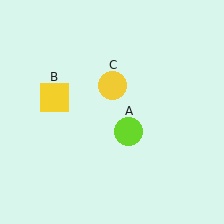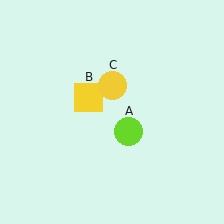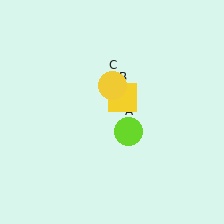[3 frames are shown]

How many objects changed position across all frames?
1 object changed position: yellow square (object B).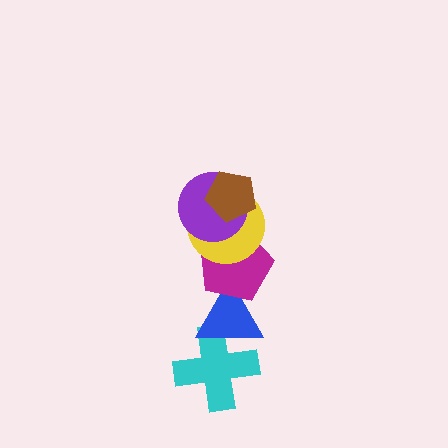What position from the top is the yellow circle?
The yellow circle is 3rd from the top.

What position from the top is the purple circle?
The purple circle is 2nd from the top.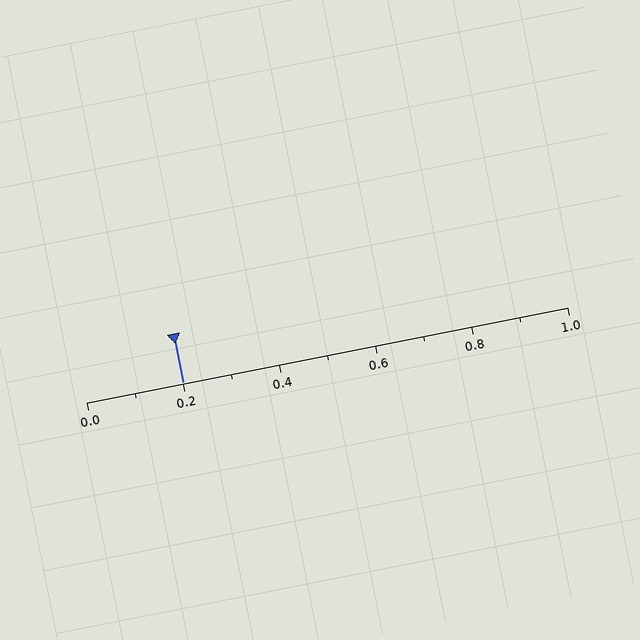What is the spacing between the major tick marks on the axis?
The major ticks are spaced 0.2 apart.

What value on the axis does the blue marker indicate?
The marker indicates approximately 0.2.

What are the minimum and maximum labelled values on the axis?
The axis runs from 0.0 to 1.0.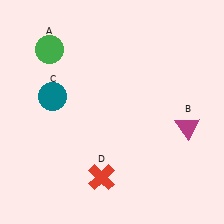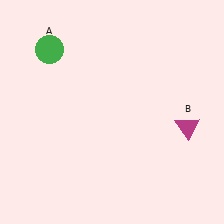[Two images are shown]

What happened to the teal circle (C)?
The teal circle (C) was removed in Image 2. It was in the top-left area of Image 1.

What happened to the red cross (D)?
The red cross (D) was removed in Image 2. It was in the bottom-left area of Image 1.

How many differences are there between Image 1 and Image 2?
There are 2 differences between the two images.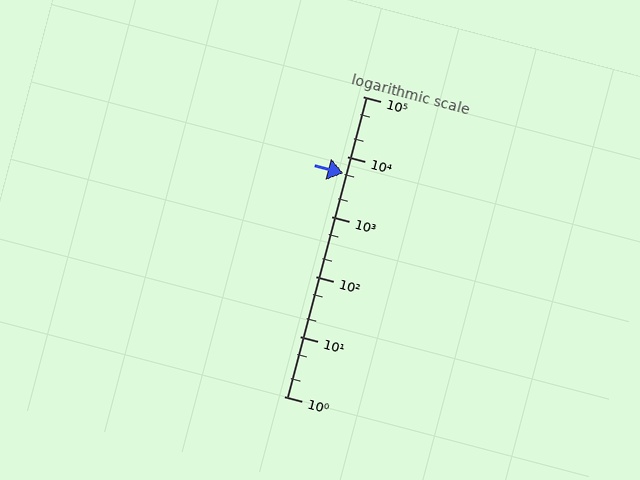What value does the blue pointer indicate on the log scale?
The pointer indicates approximately 5300.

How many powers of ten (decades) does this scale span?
The scale spans 5 decades, from 1 to 100000.